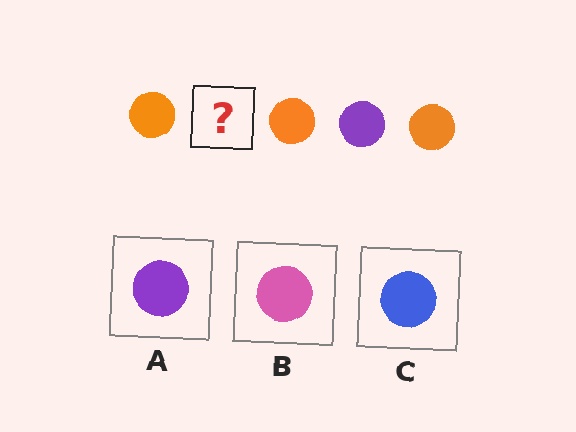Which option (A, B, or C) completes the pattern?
A.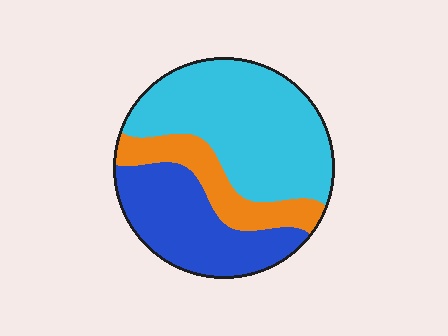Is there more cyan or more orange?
Cyan.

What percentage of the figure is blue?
Blue covers about 30% of the figure.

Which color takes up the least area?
Orange, at roughly 20%.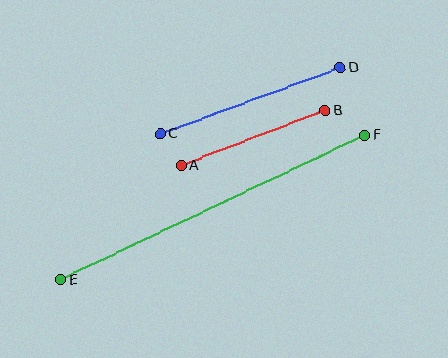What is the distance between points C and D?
The distance is approximately 192 pixels.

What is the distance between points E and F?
The distance is approximately 336 pixels.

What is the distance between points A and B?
The distance is approximately 155 pixels.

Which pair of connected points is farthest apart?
Points E and F are farthest apart.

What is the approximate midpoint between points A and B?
The midpoint is at approximately (253, 138) pixels.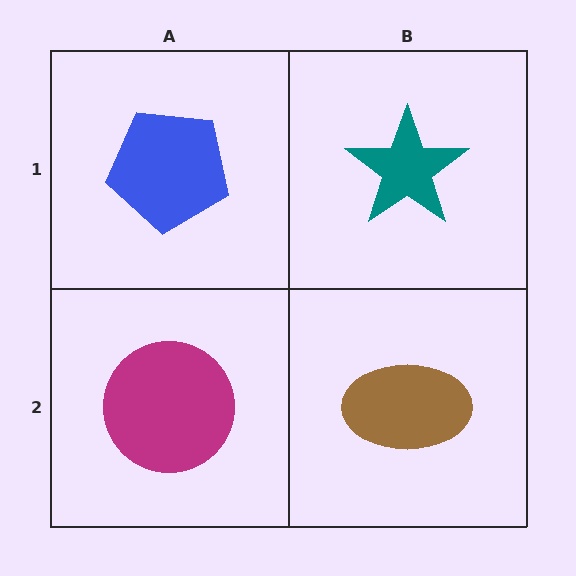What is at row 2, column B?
A brown ellipse.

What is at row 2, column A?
A magenta circle.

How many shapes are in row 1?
2 shapes.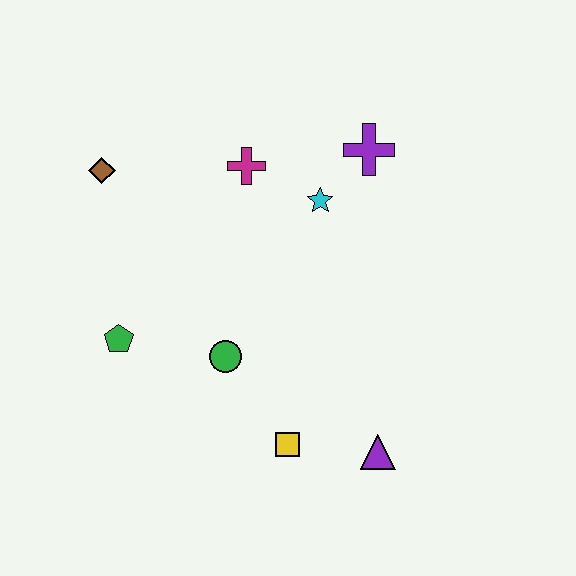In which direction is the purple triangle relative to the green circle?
The purple triangle is to the right of the green circle.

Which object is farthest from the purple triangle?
The brown diamond is farthest from the purple triangle.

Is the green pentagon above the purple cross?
No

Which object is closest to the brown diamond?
The magenta cross is closest to the brown diamond.